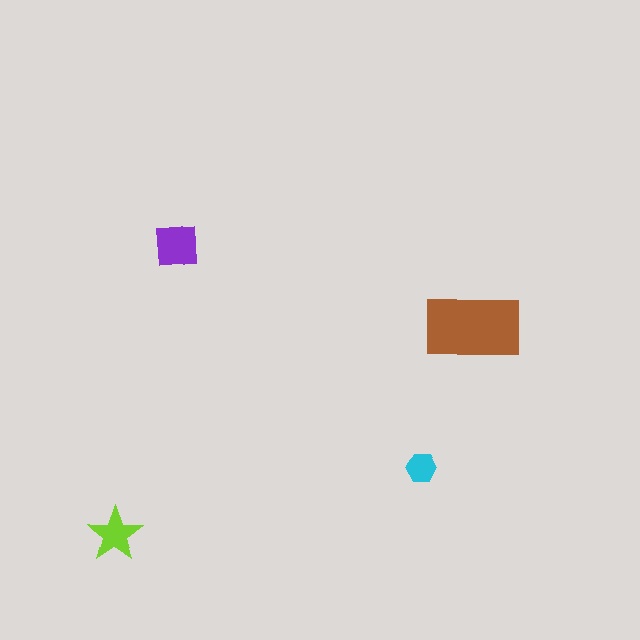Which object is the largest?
The brown rectangle.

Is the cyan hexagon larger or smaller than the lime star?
Smaller.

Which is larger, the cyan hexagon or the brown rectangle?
The brown rectangle.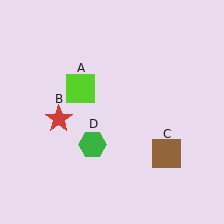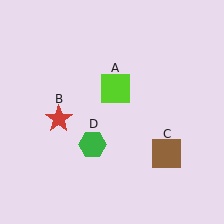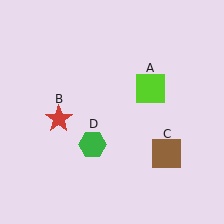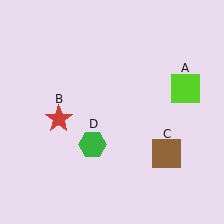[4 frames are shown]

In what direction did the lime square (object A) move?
The lime square (object A) moved right.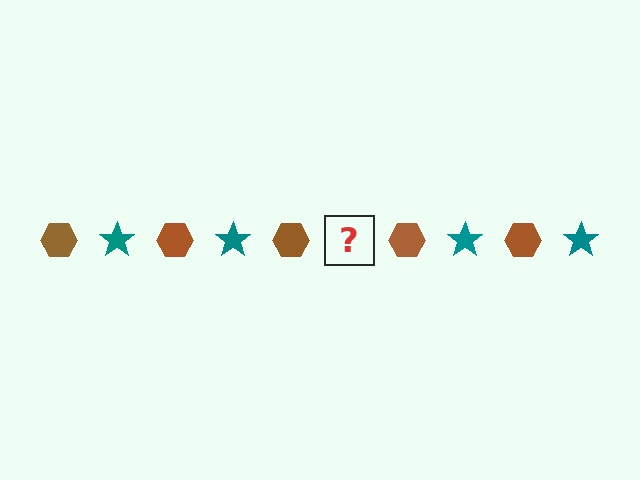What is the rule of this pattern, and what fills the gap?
The rule is that the pattern alternates between brown hexagon and teal star. The gap should be filled with a teal star.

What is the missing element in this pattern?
The missing element is a teal star.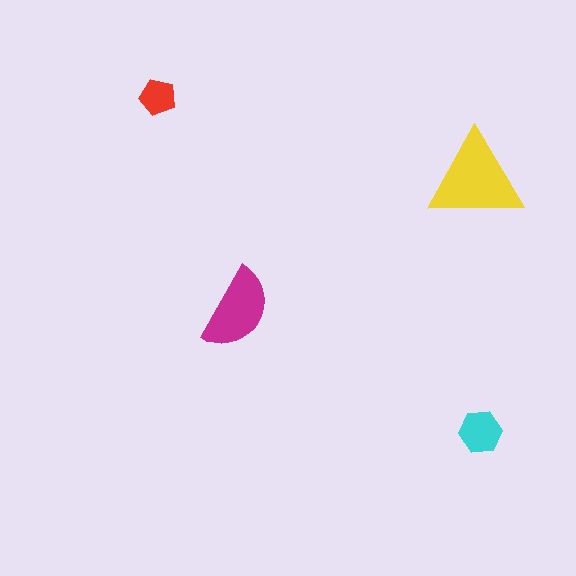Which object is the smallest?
The red pentagon.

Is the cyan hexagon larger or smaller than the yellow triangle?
Smaller.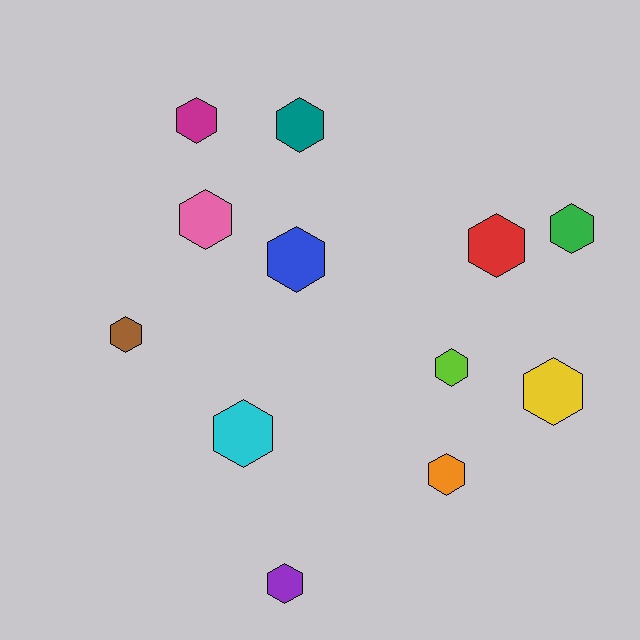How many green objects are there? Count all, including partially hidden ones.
There is 1 green object.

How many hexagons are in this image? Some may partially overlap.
There are 12 hexagons.